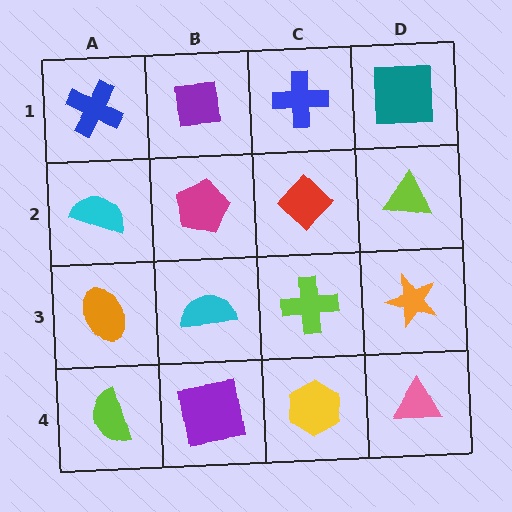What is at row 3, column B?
A cyan semicircle.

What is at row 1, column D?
A teal square.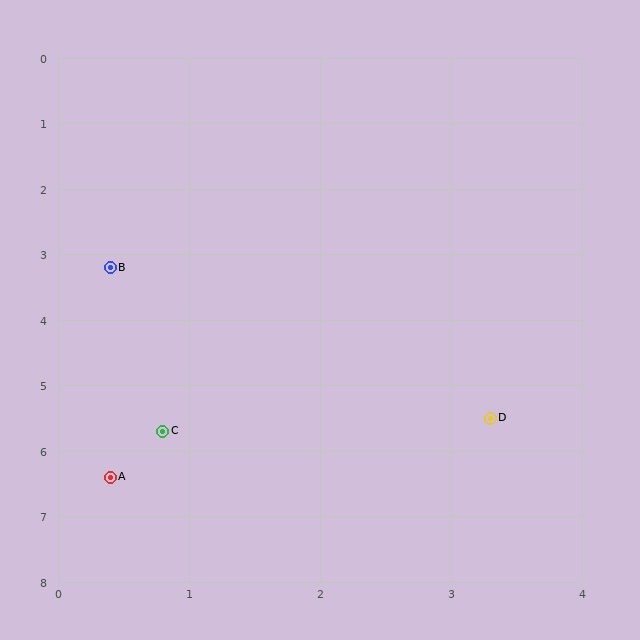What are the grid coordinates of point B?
Point B is at approximately (0.4, 3.2).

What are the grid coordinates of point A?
Point A is at approximately (0.4, 6.4).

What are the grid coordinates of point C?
Point C is at approximately (0.8, 5.7).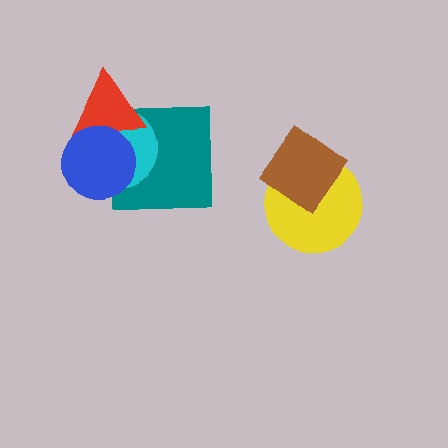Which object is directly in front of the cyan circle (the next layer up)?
The red triangle is directly in front of the cyan circle.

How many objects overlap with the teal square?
3 objects overlap with the teal square.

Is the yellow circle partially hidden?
Yes, it is partially covered by another shape.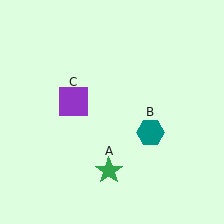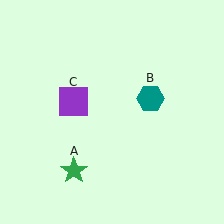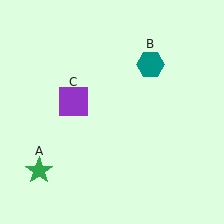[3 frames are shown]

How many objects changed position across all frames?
2 objects changed position: green star (object A), teal hexagon (object B).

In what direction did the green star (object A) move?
The green star (object A) moved left.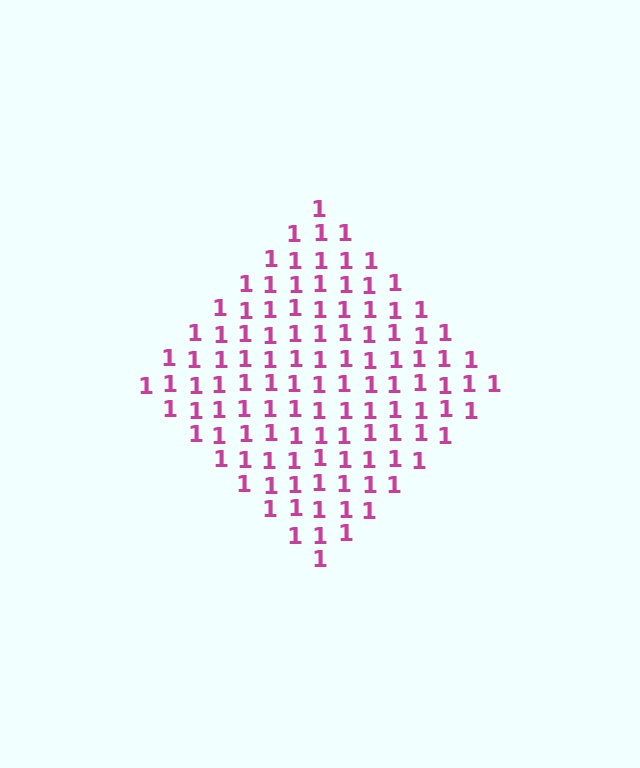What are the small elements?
The small elements are digit 1's.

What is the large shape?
The large shape is a diamond.